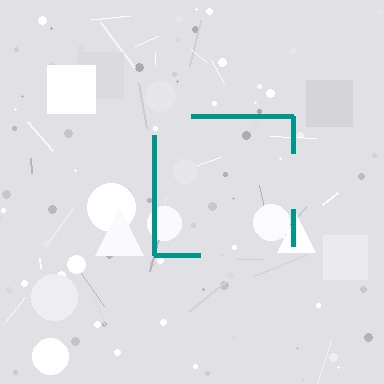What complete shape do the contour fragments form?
The contour fragments form a square.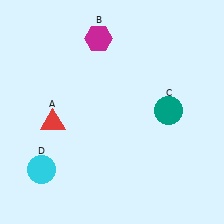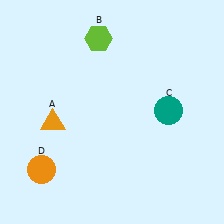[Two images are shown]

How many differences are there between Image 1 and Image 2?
There are 3 differences between the two images.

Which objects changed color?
A changed from red to orange. B changed from magenta to lime. D changed from cyan to orange.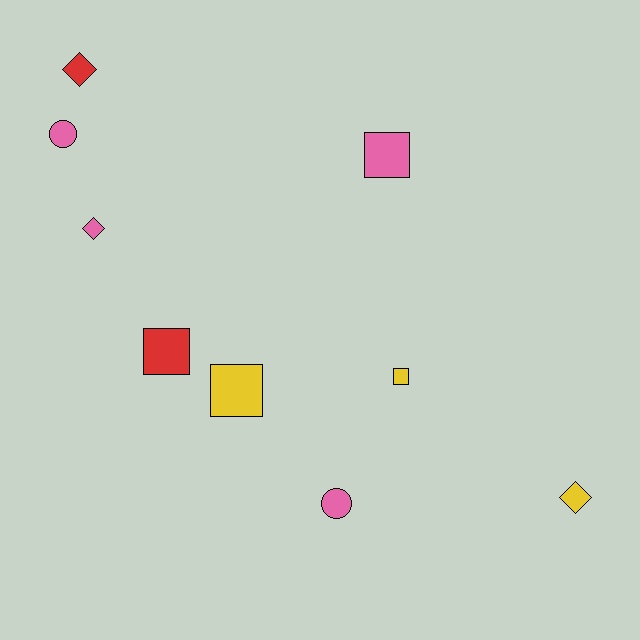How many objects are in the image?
There are 9 objects.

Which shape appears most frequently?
Square, with 4 objects.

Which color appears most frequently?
Pink, with 4 objects.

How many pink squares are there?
There is 1 pink square.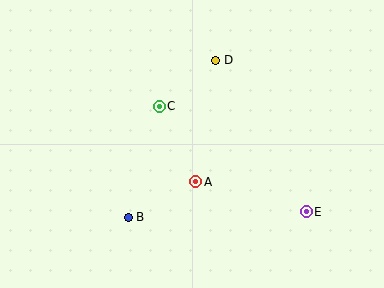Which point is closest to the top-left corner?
Point C is closest to the top-left corner.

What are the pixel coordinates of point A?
Point A is at (196, 182).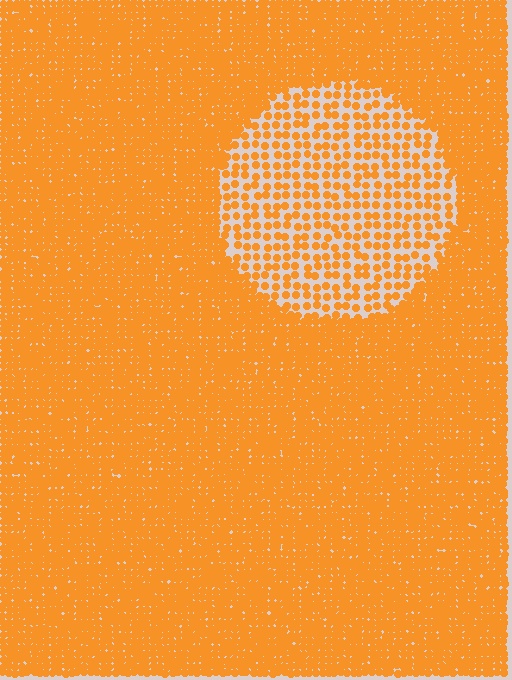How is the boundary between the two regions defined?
The boundary is defined by a change in element density (approximately 2.6x ratio). All elements are the same color, size, and shape.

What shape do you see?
I see a circle.